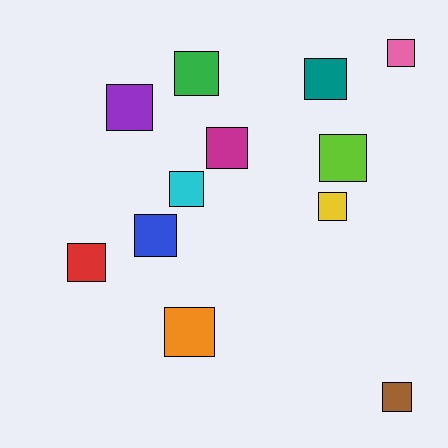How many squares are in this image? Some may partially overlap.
There are 12 squares.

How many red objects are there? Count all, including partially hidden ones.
There is 1 red object.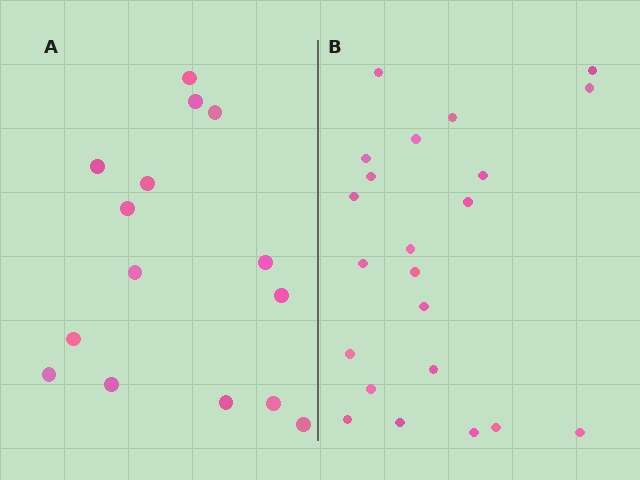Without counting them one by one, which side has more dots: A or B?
Region B (the right region) has more dots.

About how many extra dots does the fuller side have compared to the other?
Region B has roughly 8 or so more dots than region A.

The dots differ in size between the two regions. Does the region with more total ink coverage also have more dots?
No. Region A has more total ink coverage because its dots are larger, but region B actually contains more individual dots. Total area can be misleading — the number of items is what matters here.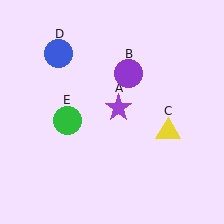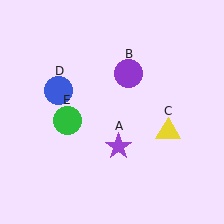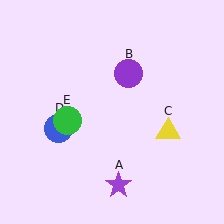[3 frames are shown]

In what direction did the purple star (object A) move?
The purple star (object A) moved down.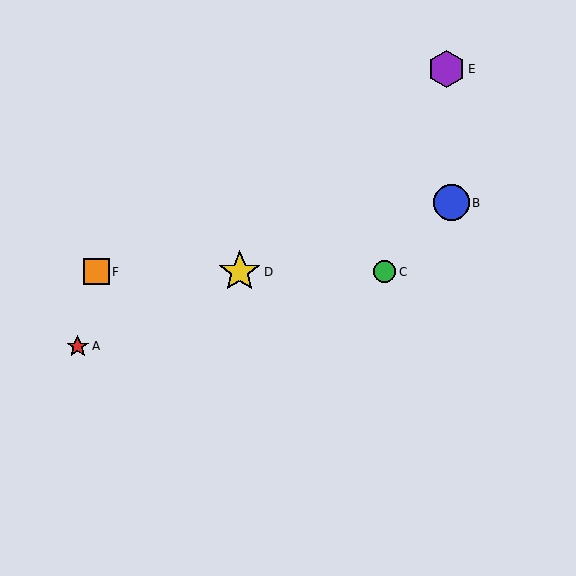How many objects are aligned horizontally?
3 objects (C, D, F) are aligned horizontally.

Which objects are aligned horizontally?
Objects C, D, F are aligned horizontally.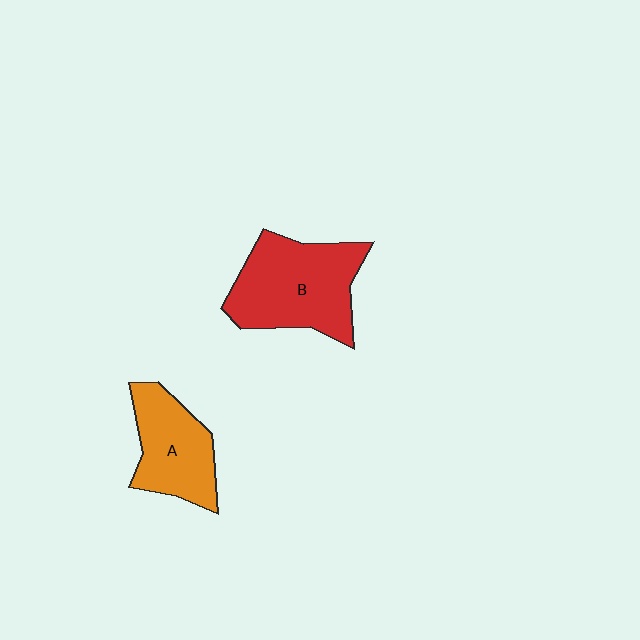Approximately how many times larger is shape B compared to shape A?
Approximately 1.4 times.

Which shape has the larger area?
Shape B (red).